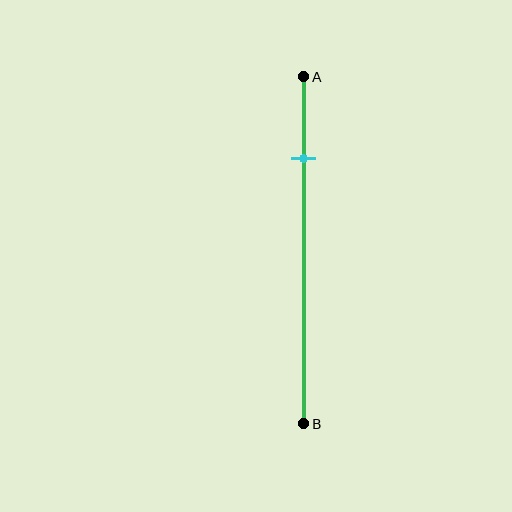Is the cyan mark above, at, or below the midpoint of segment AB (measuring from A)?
The cyan mark is above the midpoint of segment AB.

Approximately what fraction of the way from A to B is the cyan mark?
The cyan mark is approximately 25% of the way from A to B.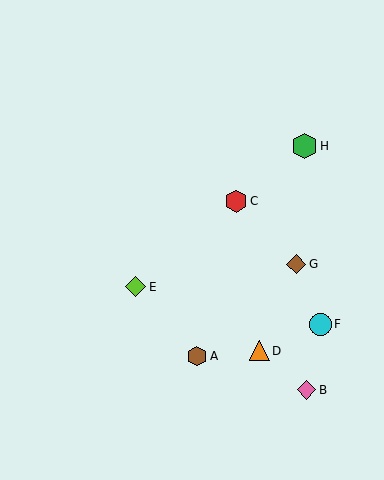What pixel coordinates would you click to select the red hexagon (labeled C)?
Click at (236, 201) to select the red hexagon C.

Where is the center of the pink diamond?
The center of the pink diamond is at (307, 390).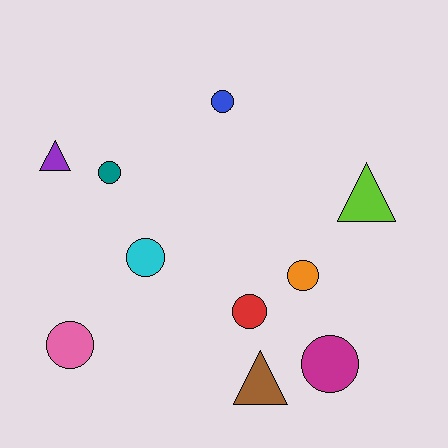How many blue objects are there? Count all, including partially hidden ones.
There is 1 blue object.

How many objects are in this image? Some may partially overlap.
There are 10 objects.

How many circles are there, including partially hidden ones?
There are 7 circles.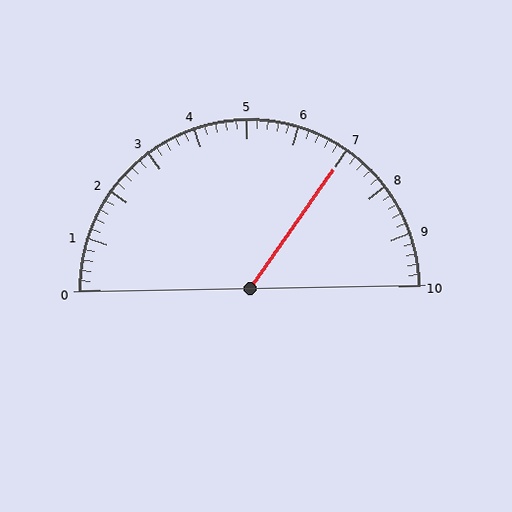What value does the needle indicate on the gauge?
The needle indicates approximately 7.0.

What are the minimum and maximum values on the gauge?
The gauge ranges from 0 to 10.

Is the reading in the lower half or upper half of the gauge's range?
The reading is in the upper half of the range (0 to 10).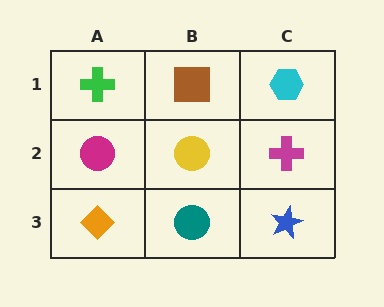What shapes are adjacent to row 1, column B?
A yellow circle (row 2, column B), a green cross (row 1, column A), a cyan hexagon (row 1, column C).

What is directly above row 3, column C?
A magenta cross.